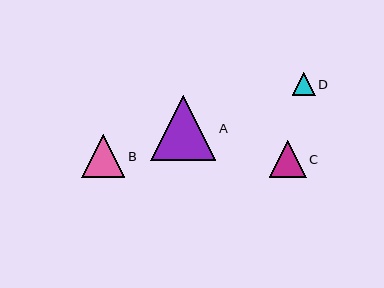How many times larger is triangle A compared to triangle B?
Triangle A is approximately 1.5 times the size of triangle B.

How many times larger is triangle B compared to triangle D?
Triangle B is approximately 1.9 times the size of triangle D.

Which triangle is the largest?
Triangle A is the largest with a size of approximately 65 pixels.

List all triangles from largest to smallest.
From largest to smallest: A, B, C, D.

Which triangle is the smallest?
Triangle D is the smallest with a size of approximately 23 pixels.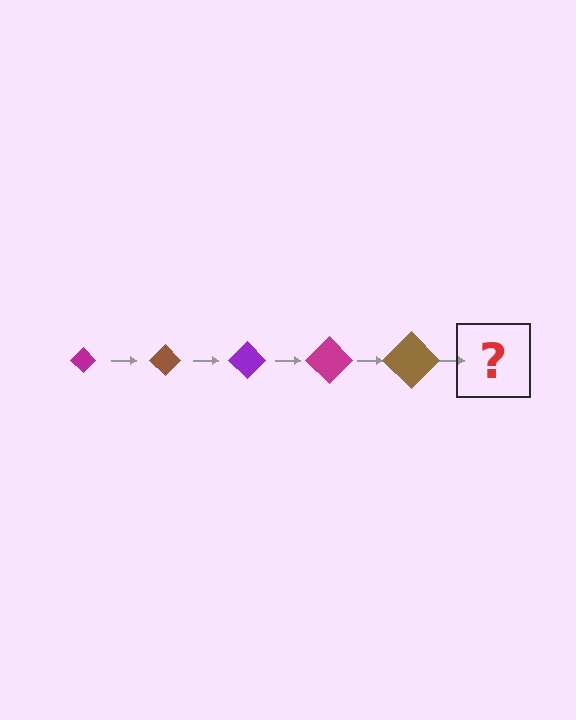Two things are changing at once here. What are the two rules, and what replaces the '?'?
The two rules are that the diamond grows larger each step and the color cycles through magenta, brown, and purple. The '?' should be a purple diamond, larger than the previous one.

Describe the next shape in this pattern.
It should be a purple diamond, larger than the previous one.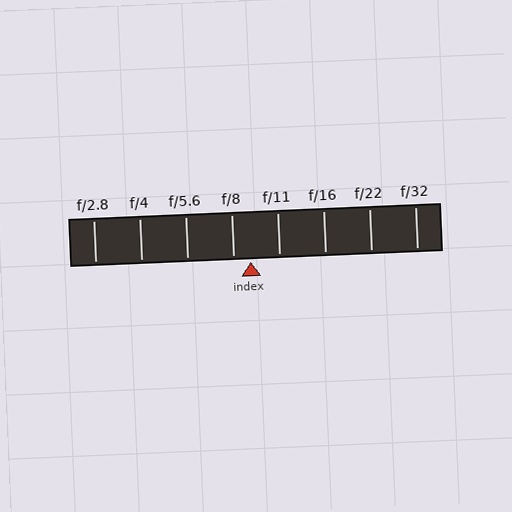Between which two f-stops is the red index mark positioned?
The index mark is between f/8 and f/11.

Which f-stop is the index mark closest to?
The index mark is closest to f/8.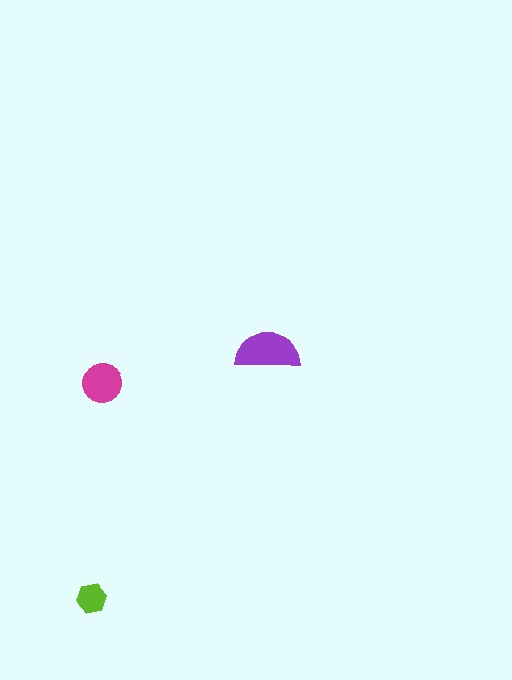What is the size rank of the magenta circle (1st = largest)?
2nd.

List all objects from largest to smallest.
The purple semicircle, the magenta circle, the lime hexagon.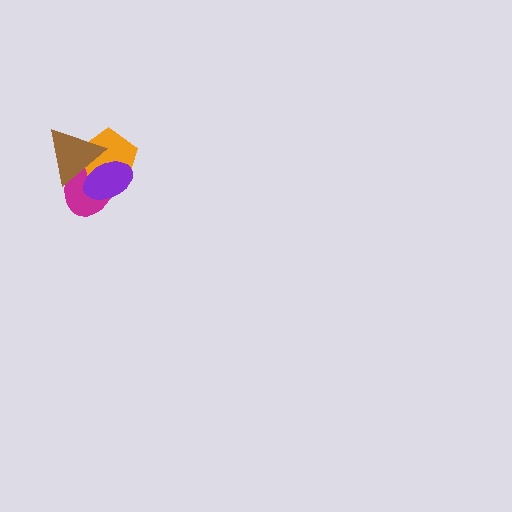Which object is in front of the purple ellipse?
The brown triangle is in front of the purple ellipse.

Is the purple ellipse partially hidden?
Yes, it is partially covered by another shape.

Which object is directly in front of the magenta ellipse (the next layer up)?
The orange pentagon is directly in front of the magenta ellipse.